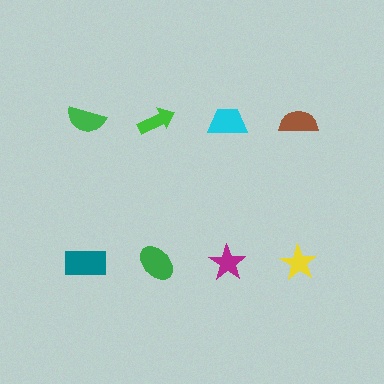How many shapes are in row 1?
4 shapes.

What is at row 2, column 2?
A green ellipse.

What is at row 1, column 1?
A green semicircle.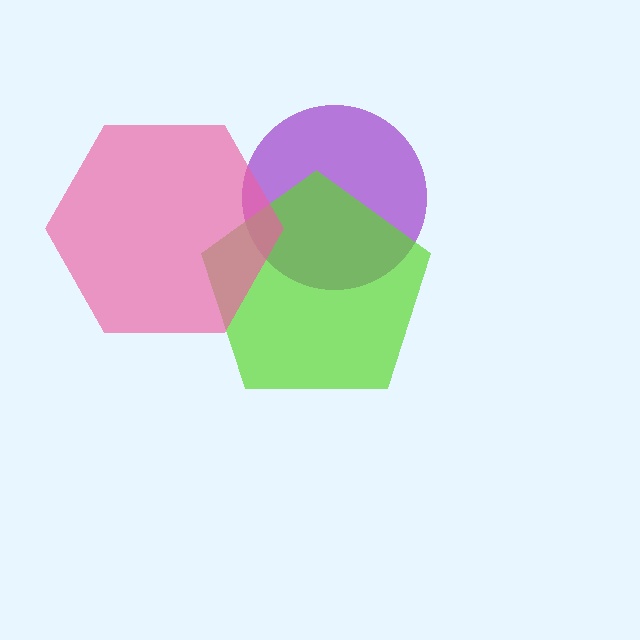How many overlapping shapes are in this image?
There are 3 overlapping shapes in the image.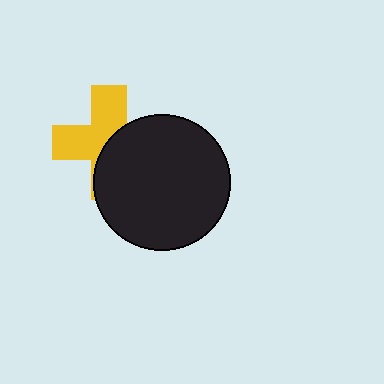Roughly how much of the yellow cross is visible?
About half of it is visible (roughly 51%).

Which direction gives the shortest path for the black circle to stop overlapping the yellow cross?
Moving toward the lower-right gives the shortest separation.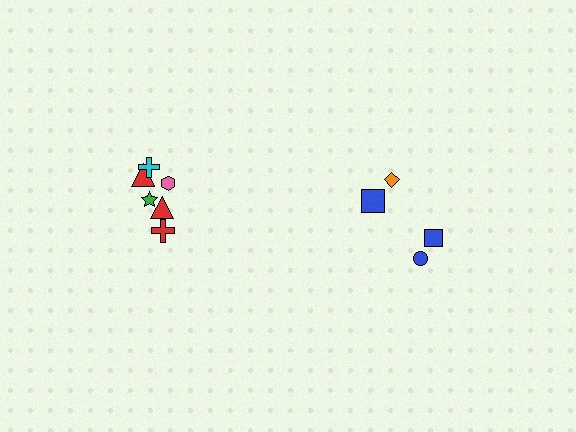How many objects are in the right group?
There are 4 objects.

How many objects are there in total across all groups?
There are 10 objects.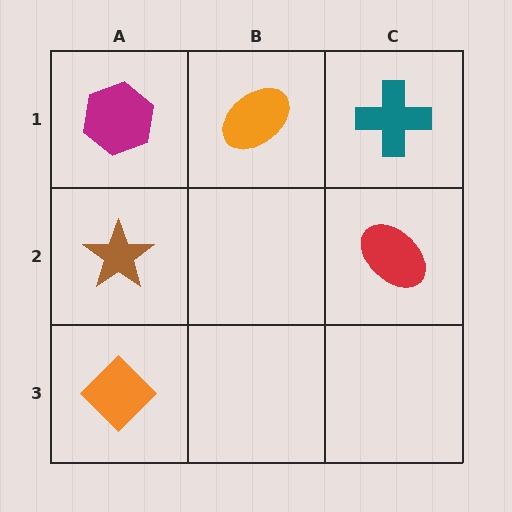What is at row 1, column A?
A magenta hexagon.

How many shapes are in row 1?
3 shapes.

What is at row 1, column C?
A teal cross.